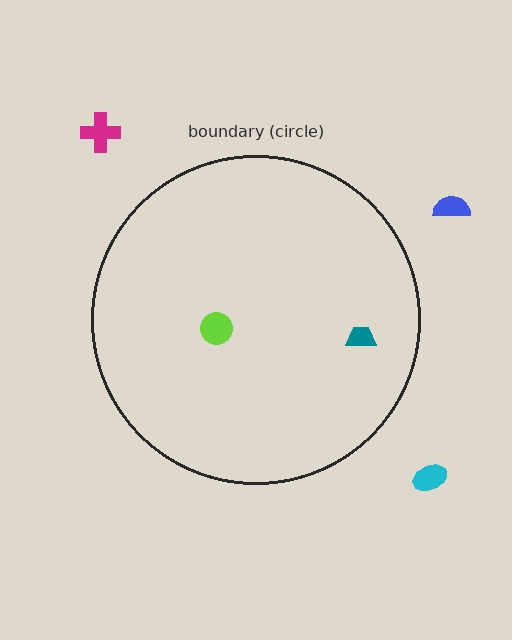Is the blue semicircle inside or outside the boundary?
Outside.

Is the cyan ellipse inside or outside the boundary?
Outside.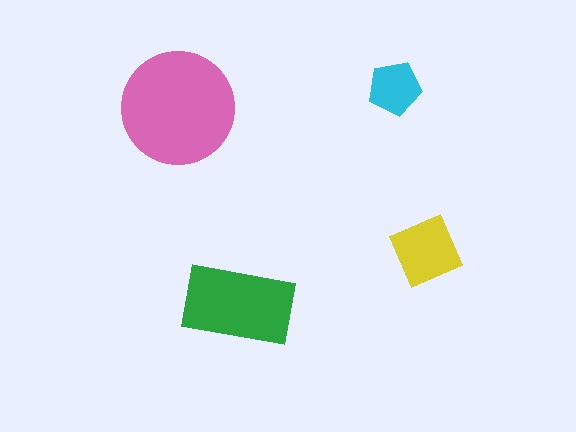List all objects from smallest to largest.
The cyan pentagon, the yellow square, the green rectangle, the pink circle.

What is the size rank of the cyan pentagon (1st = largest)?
4th.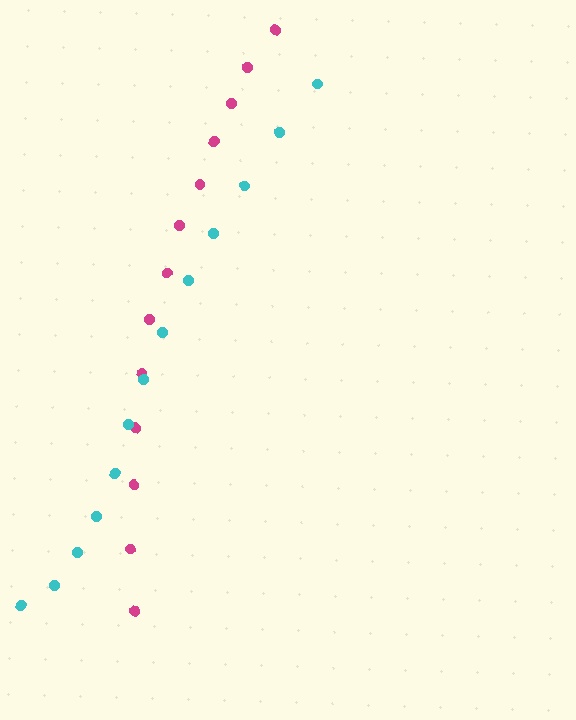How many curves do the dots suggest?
There are 2 distinct paths.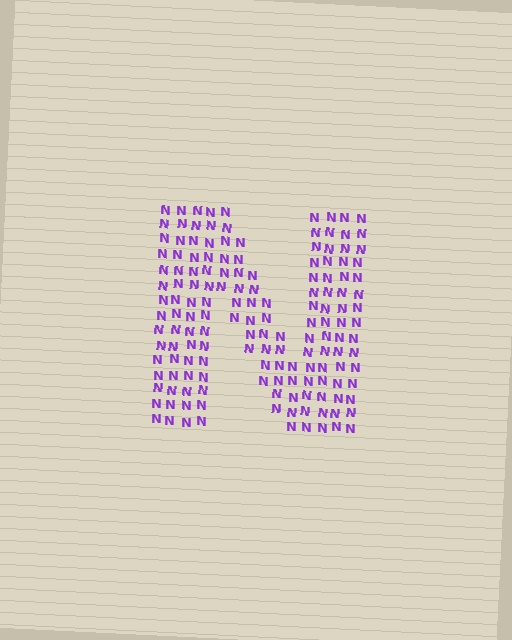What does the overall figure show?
The overall figure shows the letter N.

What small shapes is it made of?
It is made of small letter N's.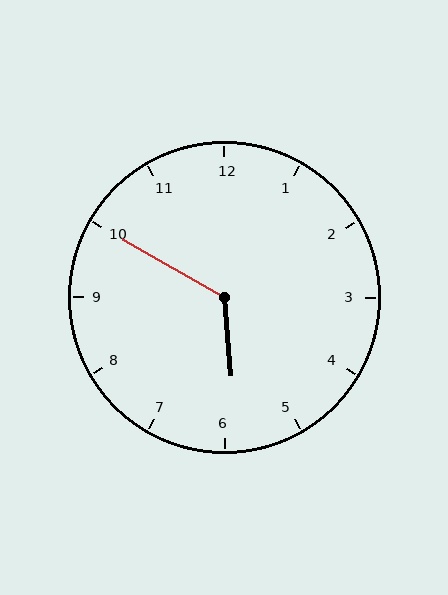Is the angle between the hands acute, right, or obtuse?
It is obtuse.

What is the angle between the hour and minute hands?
Approximately 125 degrees.